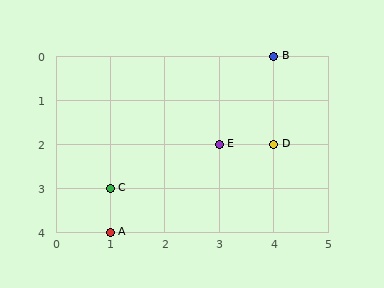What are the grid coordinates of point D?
Point D is at grid coordinates (4, 2).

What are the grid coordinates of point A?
Point A is at grid coordinates (1, 4).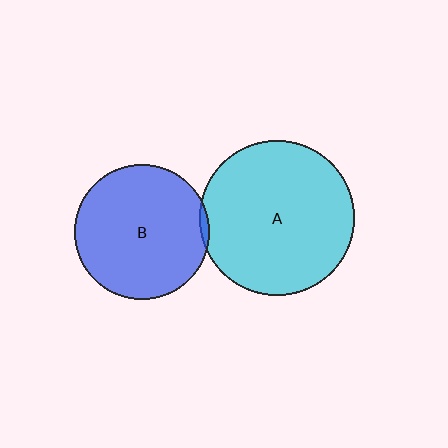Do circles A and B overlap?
Yes.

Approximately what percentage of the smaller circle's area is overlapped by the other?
Approximately 5%.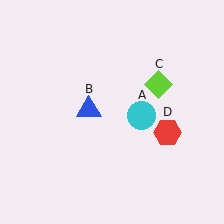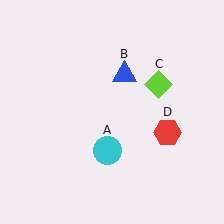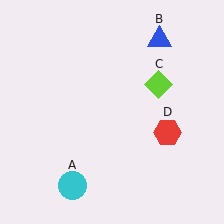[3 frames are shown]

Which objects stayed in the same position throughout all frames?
Lime diamond (object C) and red hexagon (object D) remained stationary.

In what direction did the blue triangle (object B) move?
The blue triangle (object B) moved up and to the right.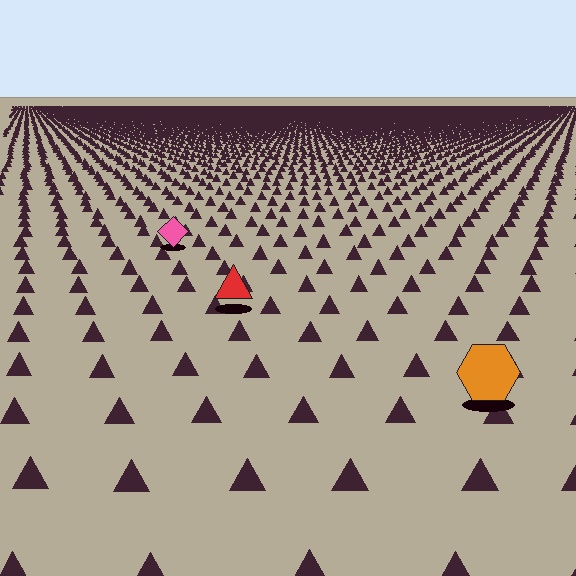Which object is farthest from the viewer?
The pink diamond is farthest from the viewer. It appears smaller and the ground texture around it is denser.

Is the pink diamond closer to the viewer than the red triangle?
No. The red triangle is closer — you can tell from the texture gradient: the ground texture is coarser near it.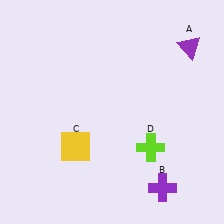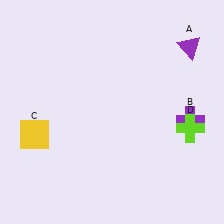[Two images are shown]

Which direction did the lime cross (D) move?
The lime cross (D) moved right.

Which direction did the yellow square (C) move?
The yellow square (C) moved left.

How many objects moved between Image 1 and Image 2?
3 objects moved between the two images.